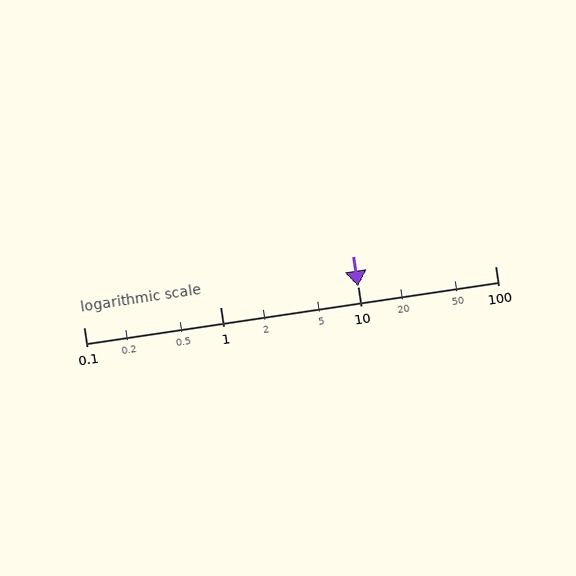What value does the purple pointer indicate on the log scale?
The pointer indicates approximately 10.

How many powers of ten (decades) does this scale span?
The scale spans 3 decades, from 0.1 to 100.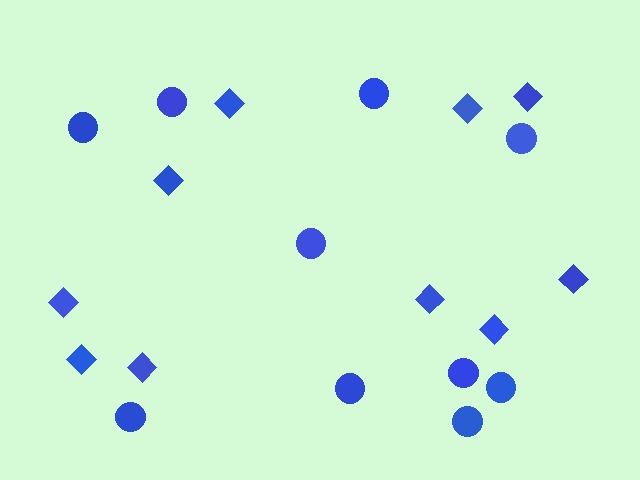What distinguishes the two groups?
There are 2 groups: one group of circles (10) and one group of diamonds (10).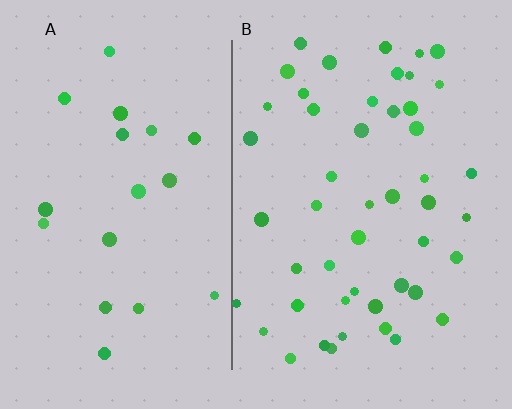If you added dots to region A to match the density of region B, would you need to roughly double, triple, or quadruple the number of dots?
Approximately double.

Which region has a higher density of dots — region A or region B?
B (the right).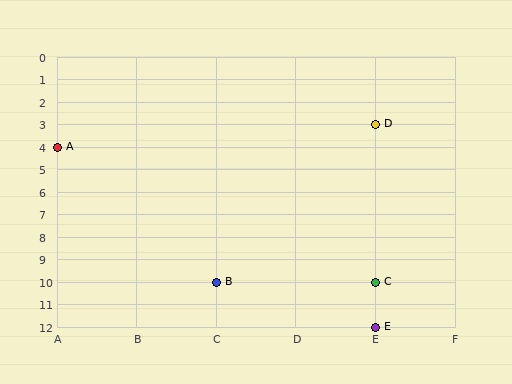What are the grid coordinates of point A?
Point A is at grid coordinates (A, 4).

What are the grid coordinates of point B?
Point B is at grid coordinates (C, 10).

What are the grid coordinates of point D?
Point D is at grid coordinates (E, 3).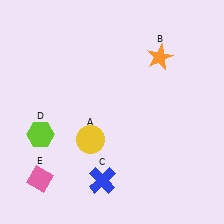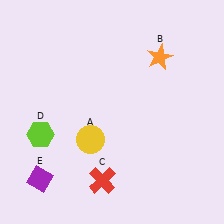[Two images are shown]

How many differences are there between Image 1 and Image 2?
There are 2 differences between the two images.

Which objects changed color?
C changed from blue to red. E changed from pink to purple.